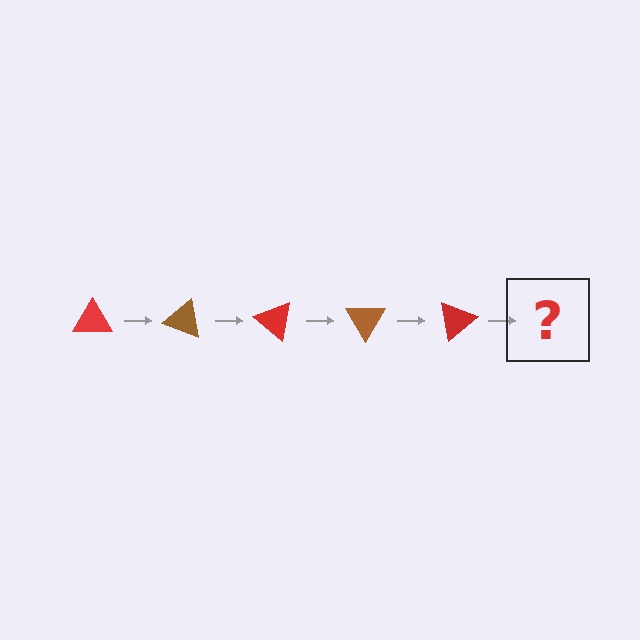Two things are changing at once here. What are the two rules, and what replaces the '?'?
The two rules are that it rotates 20 degrees each step and the color cycles through red and brown. The '?' should be a brown triangle, rotated 100 degrees from the start.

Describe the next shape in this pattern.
It should be a brown triangle, rotated 100 degrees from the start.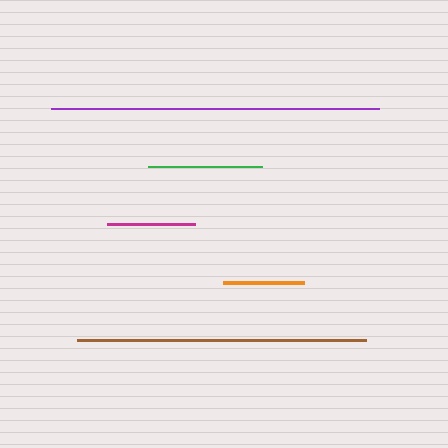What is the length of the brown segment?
The brown segment is approximately 289 pixels long.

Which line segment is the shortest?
The orange line is the shortest at approximately 81 pixels.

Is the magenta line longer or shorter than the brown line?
The brown line is longer than the magenta line.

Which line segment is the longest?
The purple line is the longest at approximately 328 pixels.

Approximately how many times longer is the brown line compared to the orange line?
The brown line is approximately 3.6 times the length of the orange line.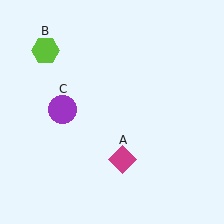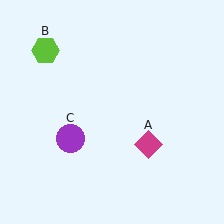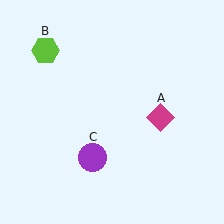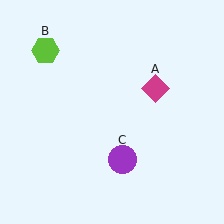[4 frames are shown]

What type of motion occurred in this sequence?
The magenta diamond (object A), purple circle (object C) rotated counterclockwise around the center of the scene.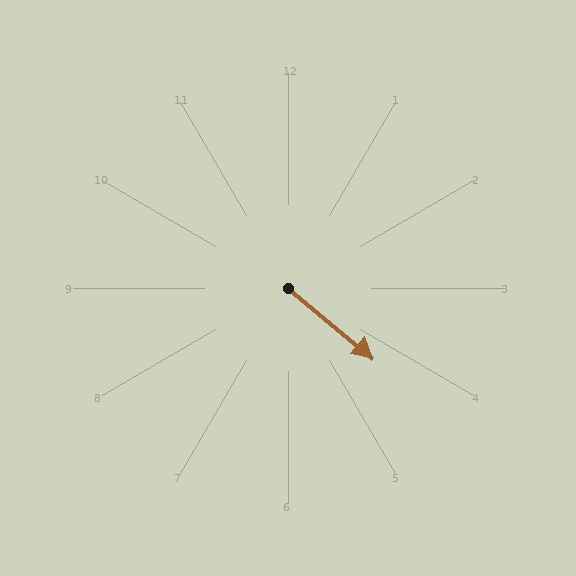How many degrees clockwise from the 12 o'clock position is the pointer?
Approximately 130 degrees.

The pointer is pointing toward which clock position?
Roughly 4 o'clock.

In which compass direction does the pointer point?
Southeast.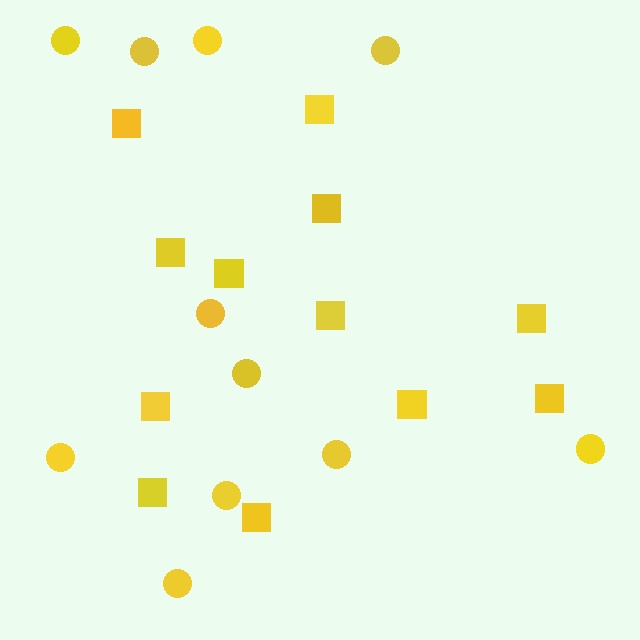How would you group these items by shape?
There are 2 groups: one group of circles (11) and one group of squares (12).